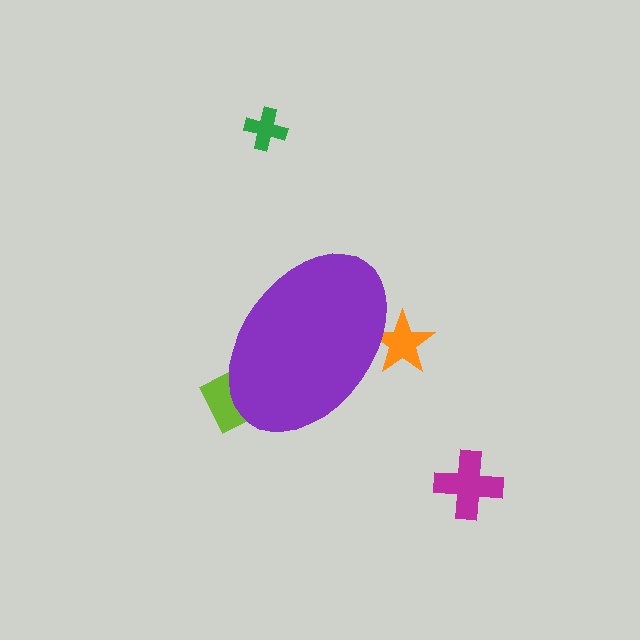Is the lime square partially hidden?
Yes, the lime square is partially hidden behind the purple ellipse.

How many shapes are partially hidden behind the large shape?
2 shapes are partially hidden.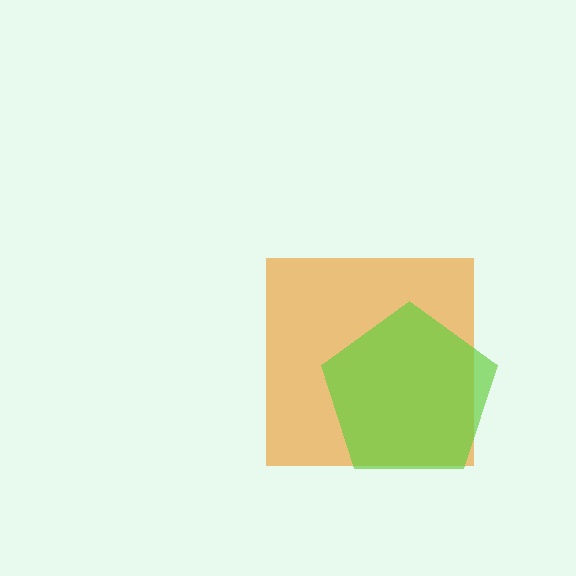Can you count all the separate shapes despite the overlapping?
Yes, there are 2 separate shapes.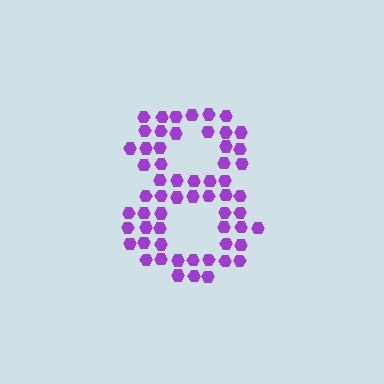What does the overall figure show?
The overall figure shows the digit 8.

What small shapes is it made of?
It is made of small hexagons.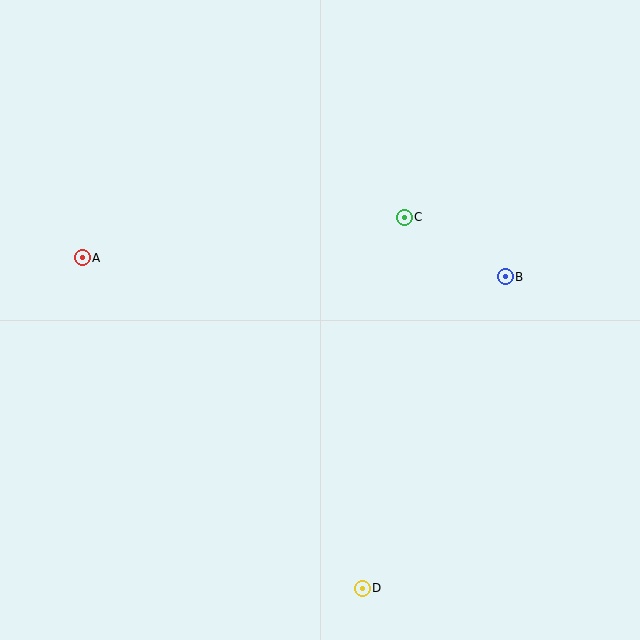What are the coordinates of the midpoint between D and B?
The midpoint between D and B is at (434, 433).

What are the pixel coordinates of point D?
Point D is at (362, 588).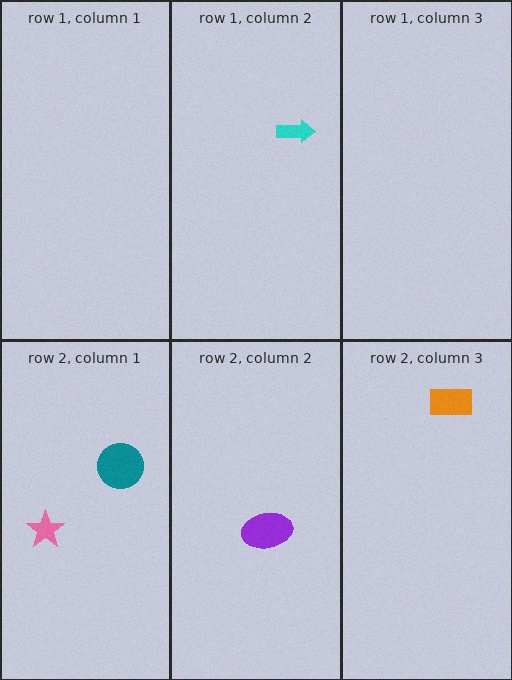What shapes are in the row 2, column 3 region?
The orange rectangle.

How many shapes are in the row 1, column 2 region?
1.